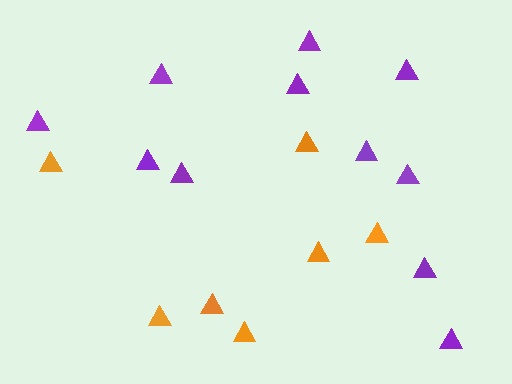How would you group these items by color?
There are 2 groups: one group of orange triangles (7) and one group of purple triangles (11).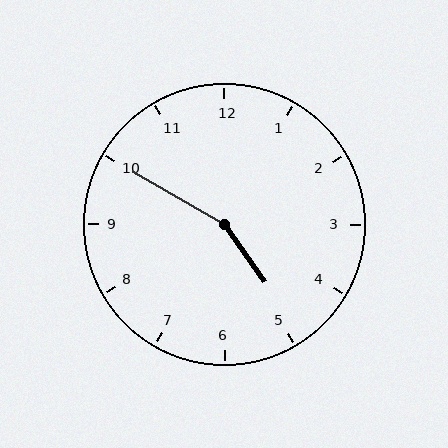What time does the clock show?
4:50.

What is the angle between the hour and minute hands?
Approximately 155 degrees.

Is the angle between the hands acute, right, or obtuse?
It is obtuse.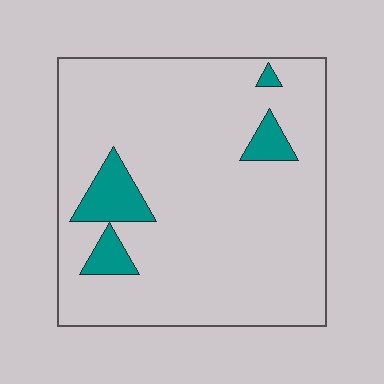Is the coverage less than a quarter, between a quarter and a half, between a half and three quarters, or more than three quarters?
Less than a quarter.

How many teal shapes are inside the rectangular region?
4.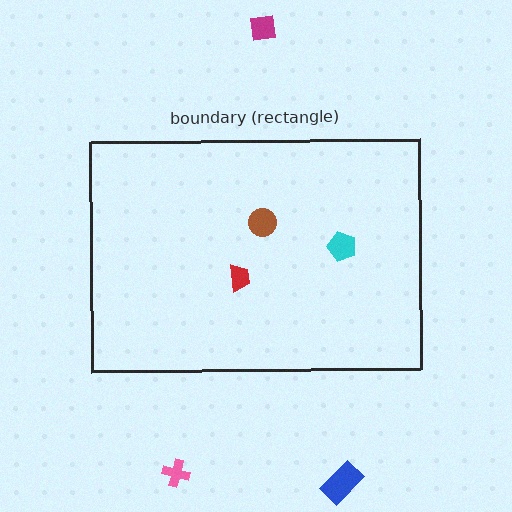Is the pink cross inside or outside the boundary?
Outside.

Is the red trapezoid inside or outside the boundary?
Inside.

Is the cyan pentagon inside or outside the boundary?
Inside.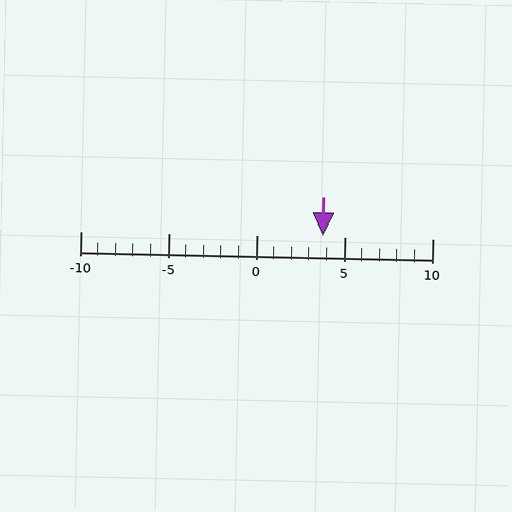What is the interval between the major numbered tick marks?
The major tick marks are spaced 5 units apart.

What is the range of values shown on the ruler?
The ruler shows values from -10 to 10.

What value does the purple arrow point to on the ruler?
The purple arrow points to approximately 4.